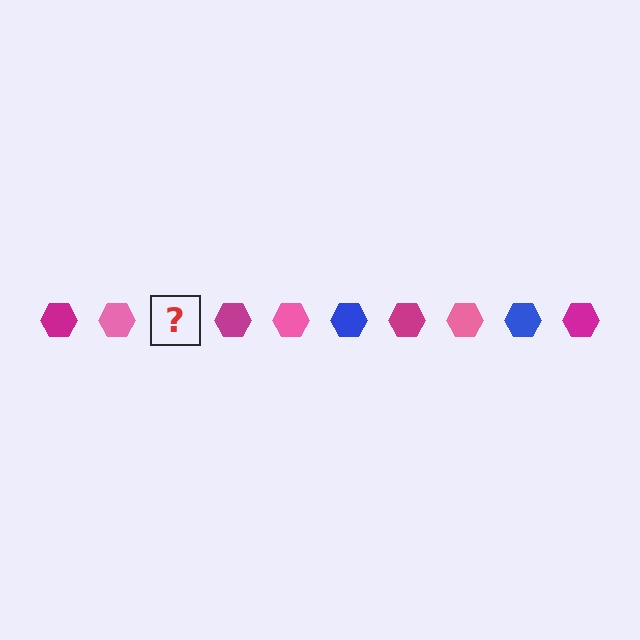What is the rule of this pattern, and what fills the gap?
The rule is that the pattern cycles through magenta, pink, blue hexagons. The gap should be filled with a blue hexagon.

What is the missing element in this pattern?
The missing element is a blue hexagon.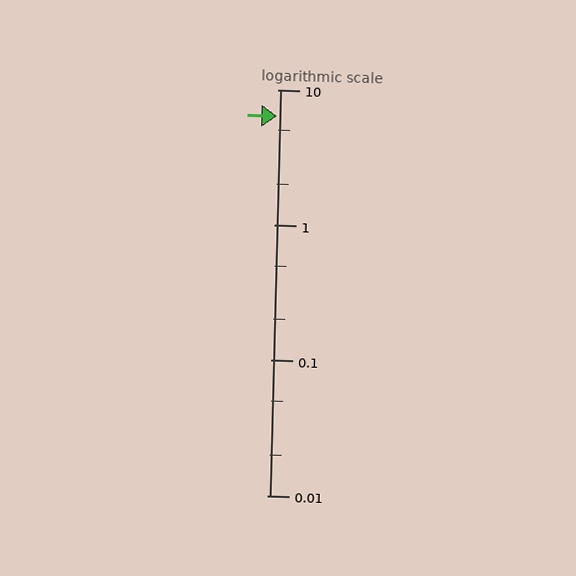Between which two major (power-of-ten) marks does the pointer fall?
The pointer is between 1 and 10.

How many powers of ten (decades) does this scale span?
The scale spans 3 decades, from 0.01 to 10.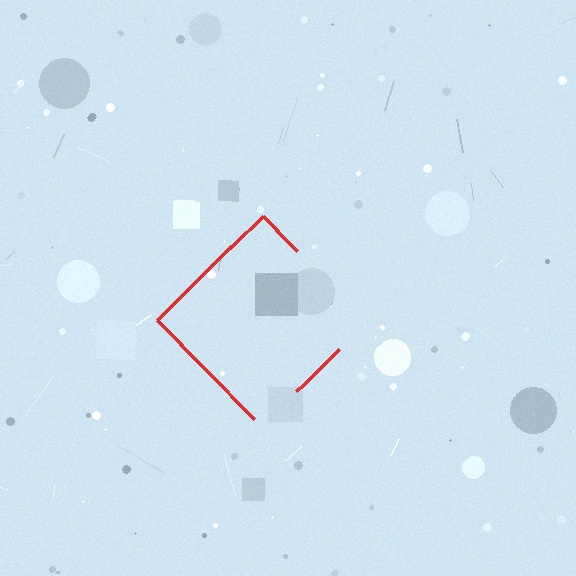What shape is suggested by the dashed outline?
The dashed outline suggests a diamond.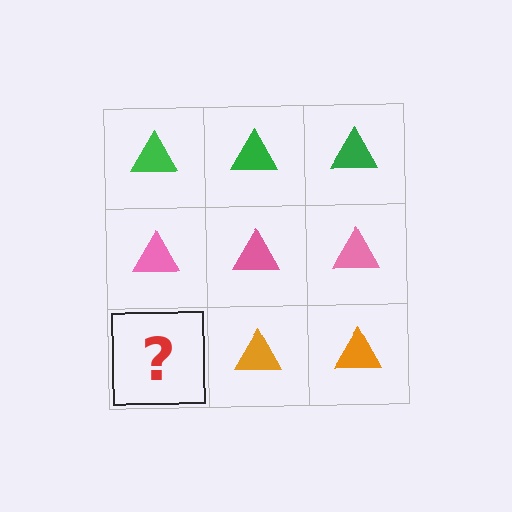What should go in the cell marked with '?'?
The missing cell should contain an orange triangle.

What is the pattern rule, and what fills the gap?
The rule is that each row has a consistent color. The gap should be filled with an orange triangle.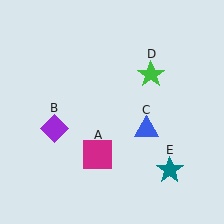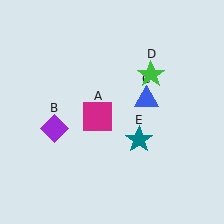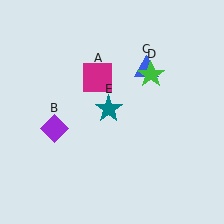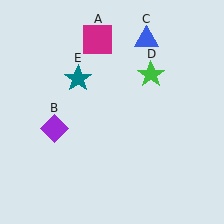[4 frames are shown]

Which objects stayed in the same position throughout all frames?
Purple diamond (object B) and green star (object D) remained stationary.